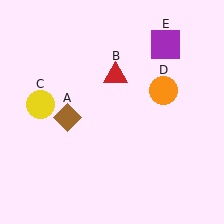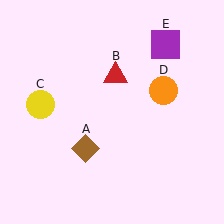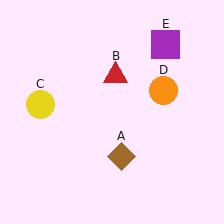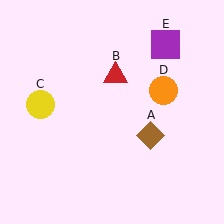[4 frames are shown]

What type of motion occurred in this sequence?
The brown diamond (object A) rotated counterclockwise around the center of the scene.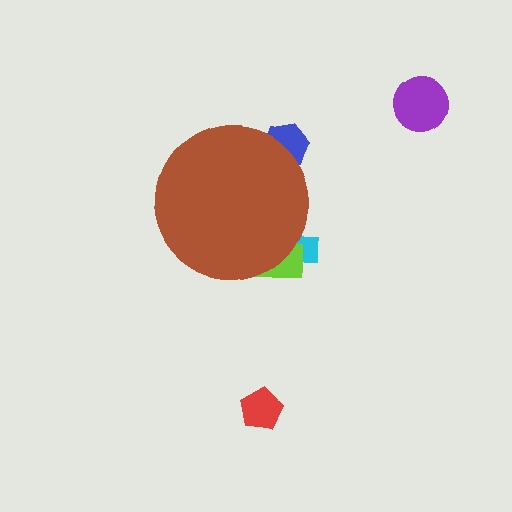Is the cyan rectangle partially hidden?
Yes, the cyan rectangle is partially hidden behind the brown circle.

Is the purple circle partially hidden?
No, the purple circle is fully visible.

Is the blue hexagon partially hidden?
Yes, the blue hexagon is partially hidden behind the brown circle.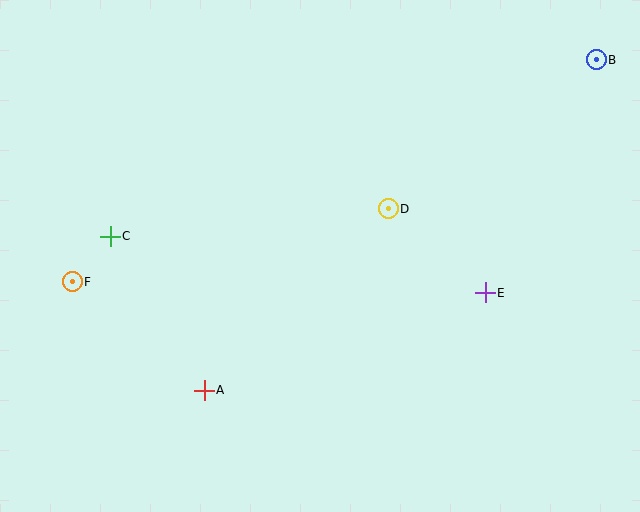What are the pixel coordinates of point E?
Point E is at (485, 293).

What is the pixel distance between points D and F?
The distance between D and F is 325 pixels.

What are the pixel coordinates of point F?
Point F is at (72, 282).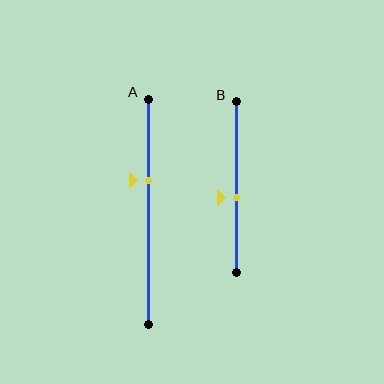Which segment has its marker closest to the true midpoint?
Segment B has its marker closest to the true midpoint.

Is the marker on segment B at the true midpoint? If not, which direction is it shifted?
No, the marker on segment B is shifted downward by about 6% of the segment length.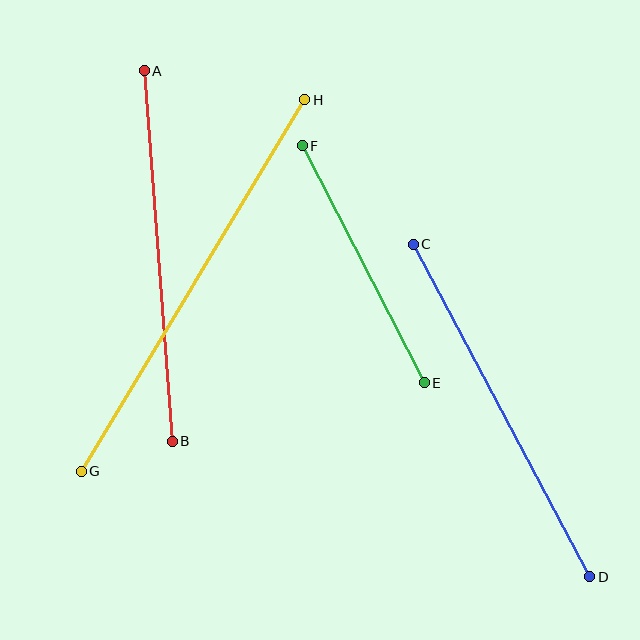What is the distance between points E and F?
The distance is approximately 266 pixels.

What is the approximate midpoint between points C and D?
The midpoint is at approximately (502, 410) pixels.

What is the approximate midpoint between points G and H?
The midpoint is at approximately (193, 286) pixels.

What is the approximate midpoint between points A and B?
The midpoint is at approximately (158, 256) pixels.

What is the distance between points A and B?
The distance is approximately 372 pixels.